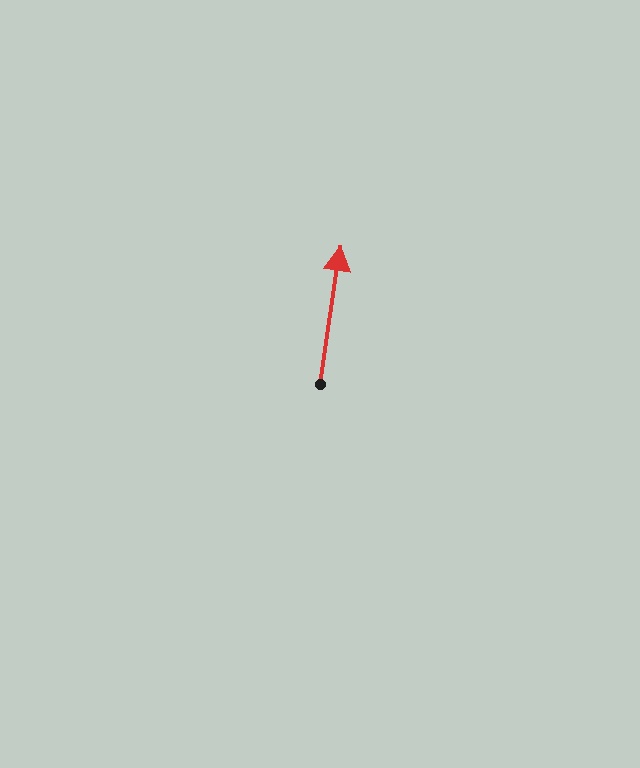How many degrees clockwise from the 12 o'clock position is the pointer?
Approximately 8 degrees.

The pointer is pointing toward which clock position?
Roughly 12 o'clock.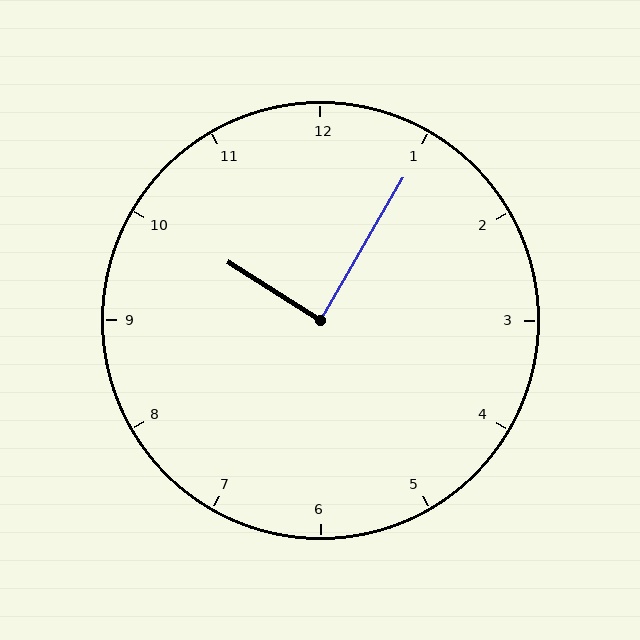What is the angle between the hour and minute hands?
Approximately 88 degrees.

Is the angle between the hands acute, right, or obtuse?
It is right.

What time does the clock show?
10:05.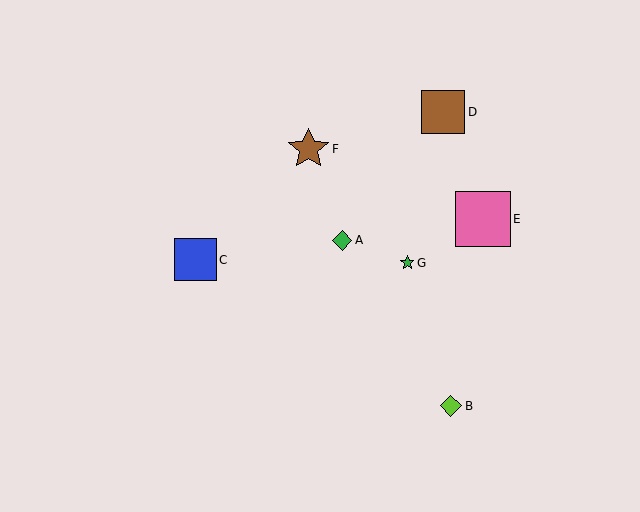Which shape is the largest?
The pink square (labeled E) is the largest.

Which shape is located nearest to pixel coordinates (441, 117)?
The brown square (labeled D) at (443, 112) is nearest to that location.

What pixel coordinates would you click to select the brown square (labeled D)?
Click at (443, 112) to select the brown square D.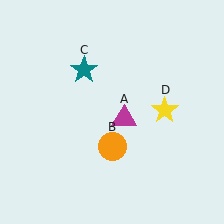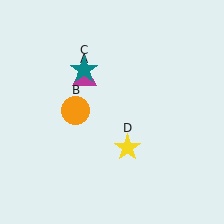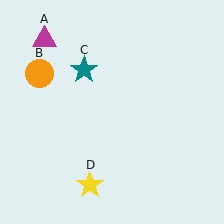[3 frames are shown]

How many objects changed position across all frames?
3 objects changed position: magenta triangle (object A), orange circle (object B), yellow star (object D).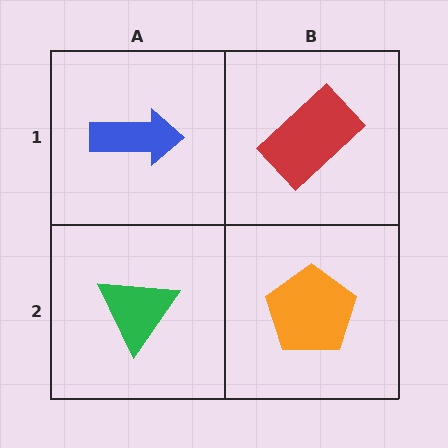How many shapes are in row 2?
2 shapes.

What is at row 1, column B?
A red rectangle.